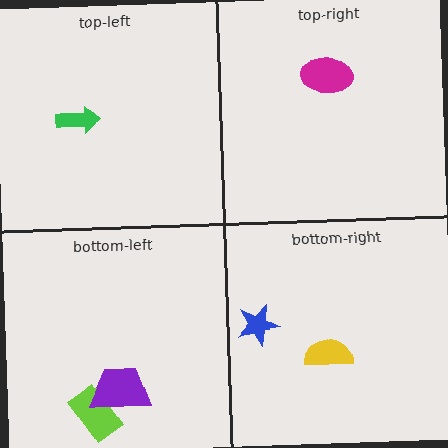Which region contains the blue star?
The bottom-right region.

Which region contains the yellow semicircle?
The bottom-right region.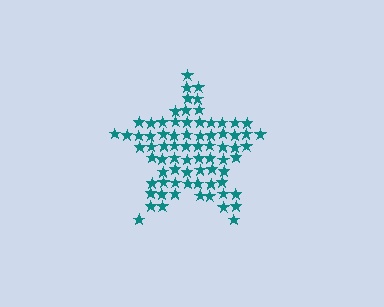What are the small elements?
The small elements are stars.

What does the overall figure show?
The overall figure shows a star.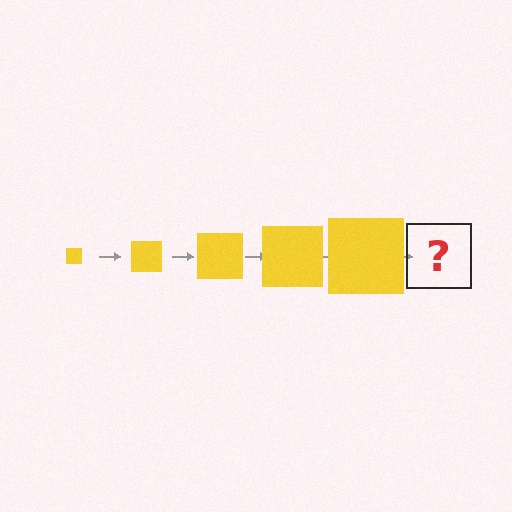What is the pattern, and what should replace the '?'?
The pattern is that the square gets progressively larger each step. The '?' should be a yellow square, larger than the previous one.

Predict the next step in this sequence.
The next step is a yellow square, larger than the previous one.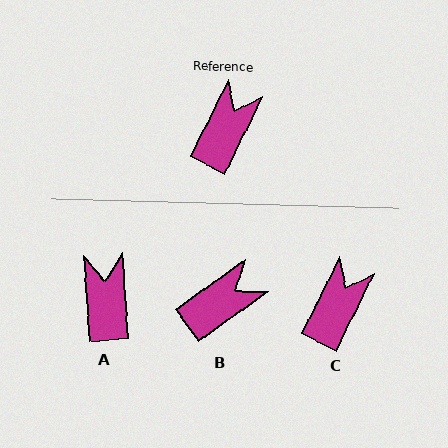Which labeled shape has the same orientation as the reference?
C.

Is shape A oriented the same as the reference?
No, it is off by about 30 degrees.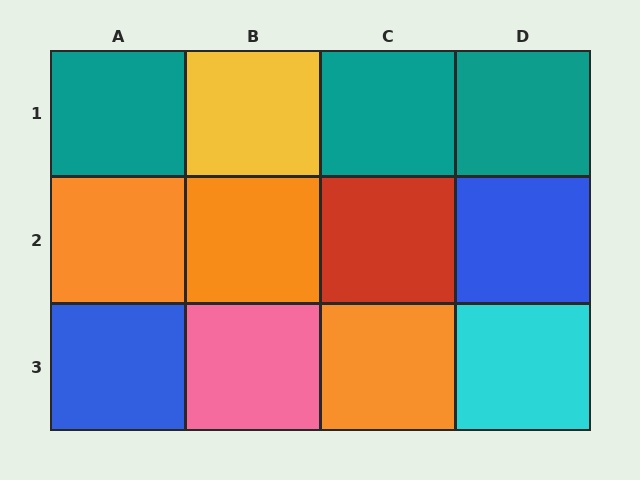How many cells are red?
1 cell is red.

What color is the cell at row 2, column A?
Orange.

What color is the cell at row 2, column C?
Red.